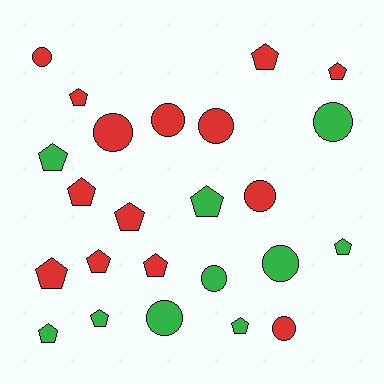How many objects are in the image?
There are 24 objects.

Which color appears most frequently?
Red, with 14 objects.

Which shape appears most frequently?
Pentagon, with 14 objects.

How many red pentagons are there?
There are 8 red pentagons.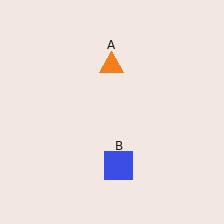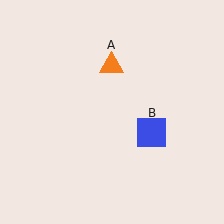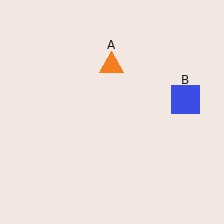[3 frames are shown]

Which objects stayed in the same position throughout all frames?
Orange triangle (object A) remained stationary.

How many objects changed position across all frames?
1 object changed position: blue square (object B).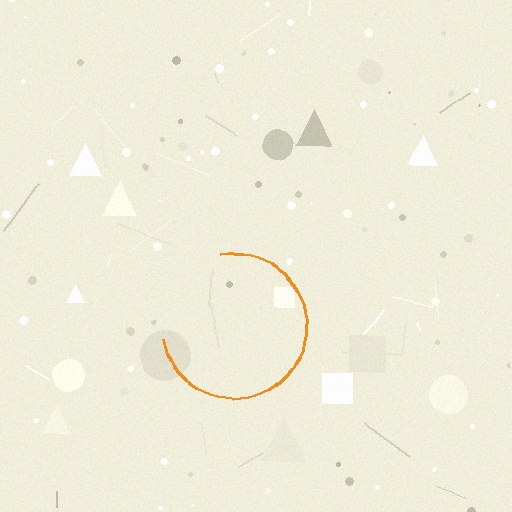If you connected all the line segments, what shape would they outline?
They would outline a circle.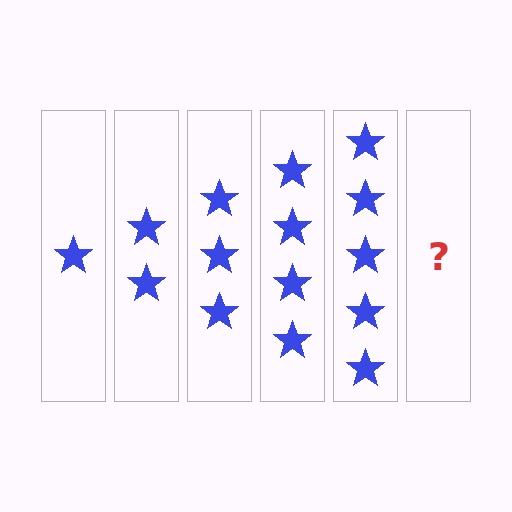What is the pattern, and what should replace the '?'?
The pattern is that each step adds one more star. The '?' should be 6 stars.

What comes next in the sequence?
The next element should be 6 stars.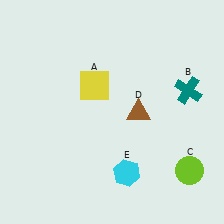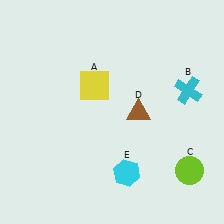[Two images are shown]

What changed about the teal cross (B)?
In Image 1, B is teal. In Image 2, it changed to cyan.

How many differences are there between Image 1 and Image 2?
There is 1 difference between the two images.